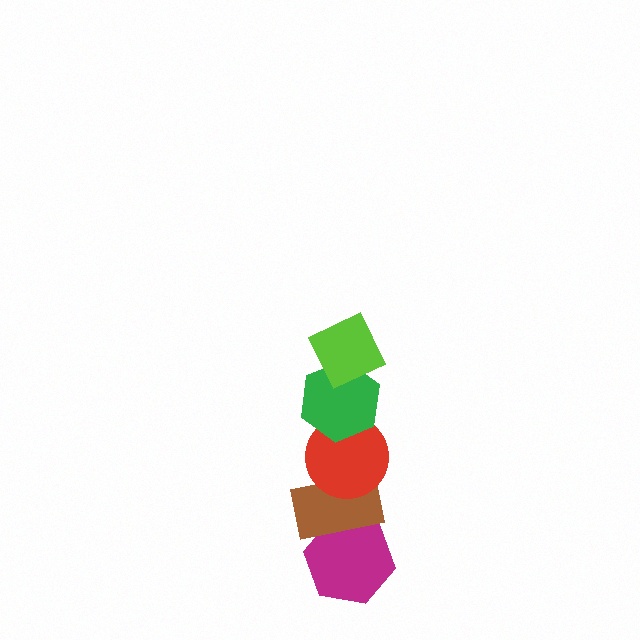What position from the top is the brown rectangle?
The brown rectangle is 4th from the top.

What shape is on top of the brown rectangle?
The red circle is on top of the brown rectangle.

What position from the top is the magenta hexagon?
The magenta hexagon is 5th from the top.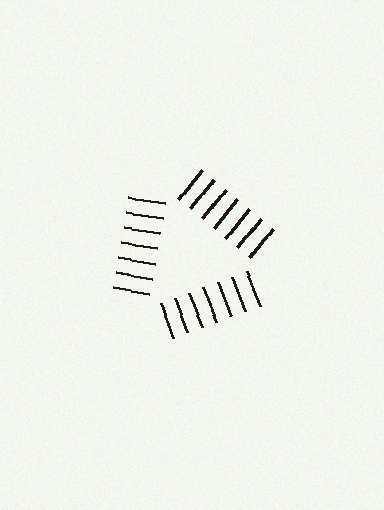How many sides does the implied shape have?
3 sides — the line-ends trace a triangle.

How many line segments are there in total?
21 — 7 along each of the 3 edges.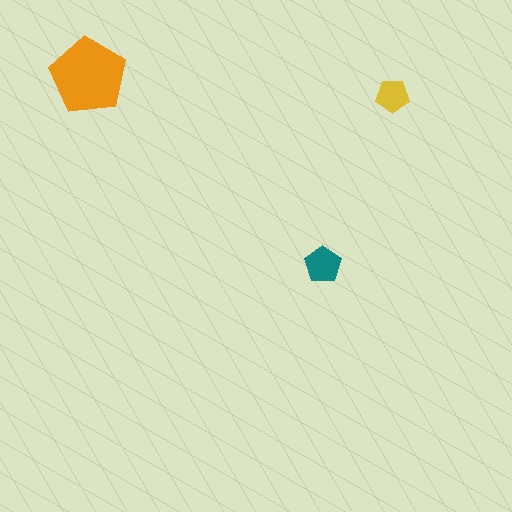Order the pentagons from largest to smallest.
the orange one, the teal one, the yellow one.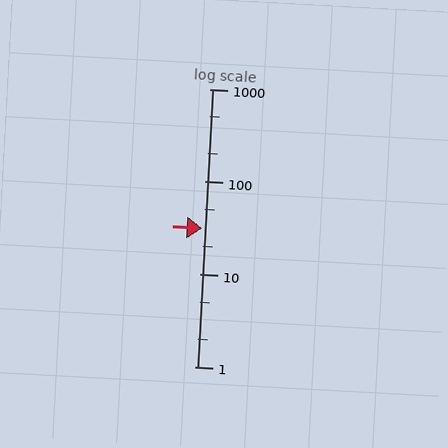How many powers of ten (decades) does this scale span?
The scale spans 3 decades, from 1 to 1000.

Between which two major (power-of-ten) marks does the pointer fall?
The pointer is between 10 and 100.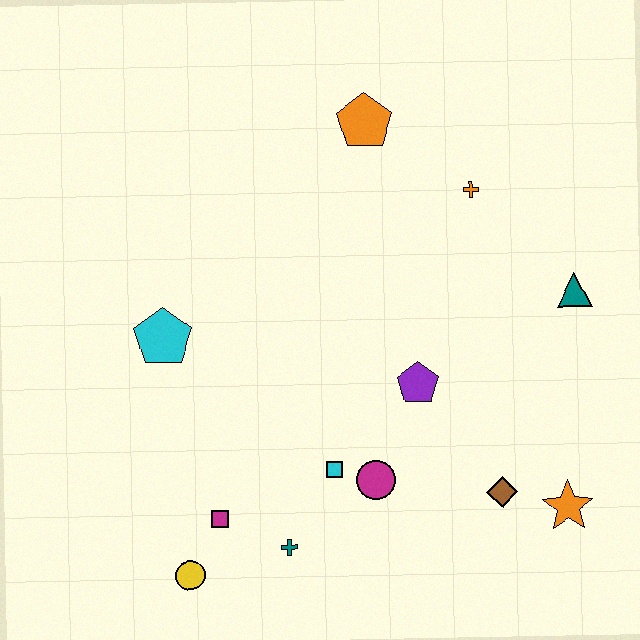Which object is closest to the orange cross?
The orange pentagon is closest to the orange cross.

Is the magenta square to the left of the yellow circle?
No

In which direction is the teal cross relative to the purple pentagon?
The teal cross is below the purple pentagon.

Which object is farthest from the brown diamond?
The orange pentagon is farthest from the brown diamond.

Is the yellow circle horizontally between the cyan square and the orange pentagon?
No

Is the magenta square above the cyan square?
No